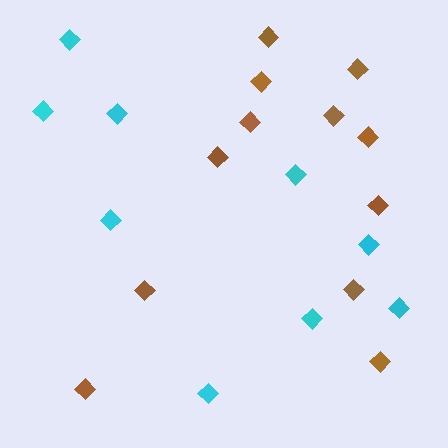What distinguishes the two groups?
There are 2 groups: one group of brown diamonds (12) and one group of cyan diamonds (9).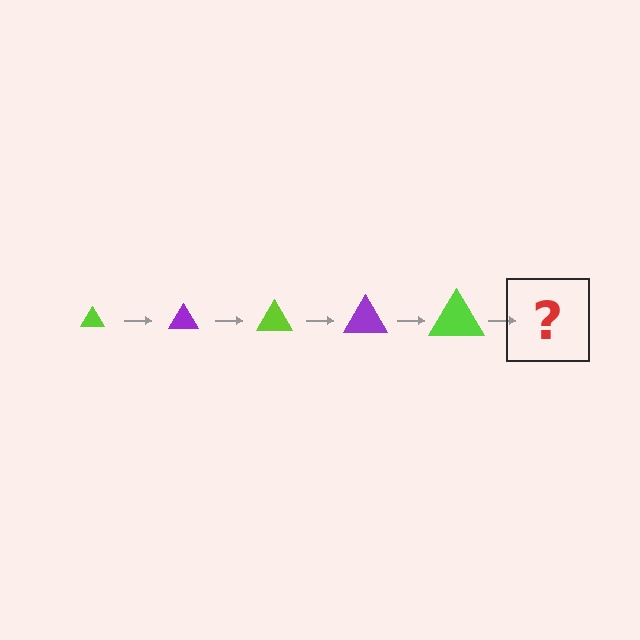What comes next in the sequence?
The next element should be a purple triangle, larger than the previous one.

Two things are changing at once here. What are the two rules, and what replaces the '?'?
The two rules are that the triangle grows larger each step and the color cycles through lime and purple. The '?' should be a purple triangle, larger than the previous one.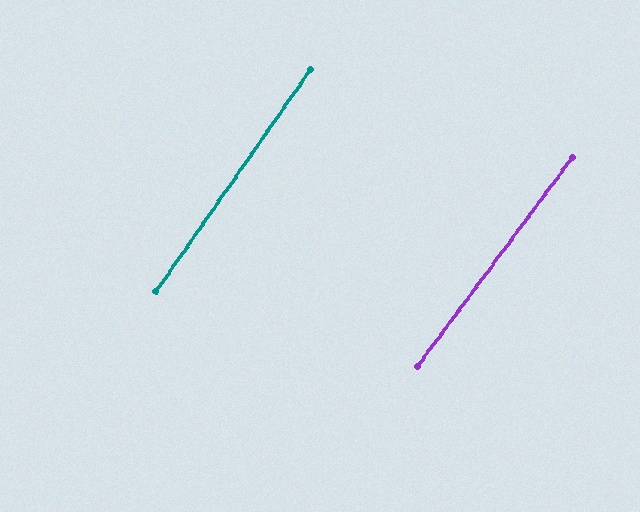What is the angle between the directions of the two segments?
Approximately 2 degrees.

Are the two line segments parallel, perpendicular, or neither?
Parallel — their directions differ by only 1.7°.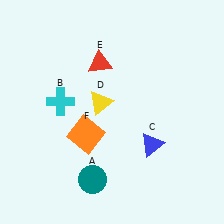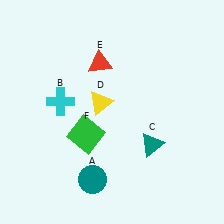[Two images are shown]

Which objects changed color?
C changed from blue to teal. F changed from orange to green.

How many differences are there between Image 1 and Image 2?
There are 2 differences between the two images.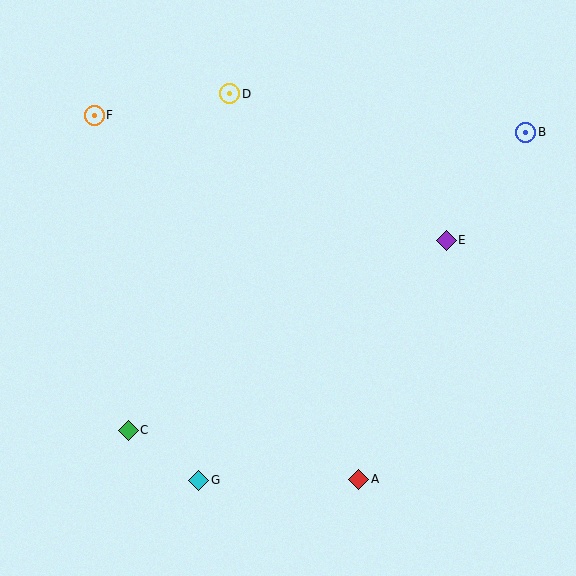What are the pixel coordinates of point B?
Point B is at (526, 132).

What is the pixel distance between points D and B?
The distance between D and B is 298 pixels.